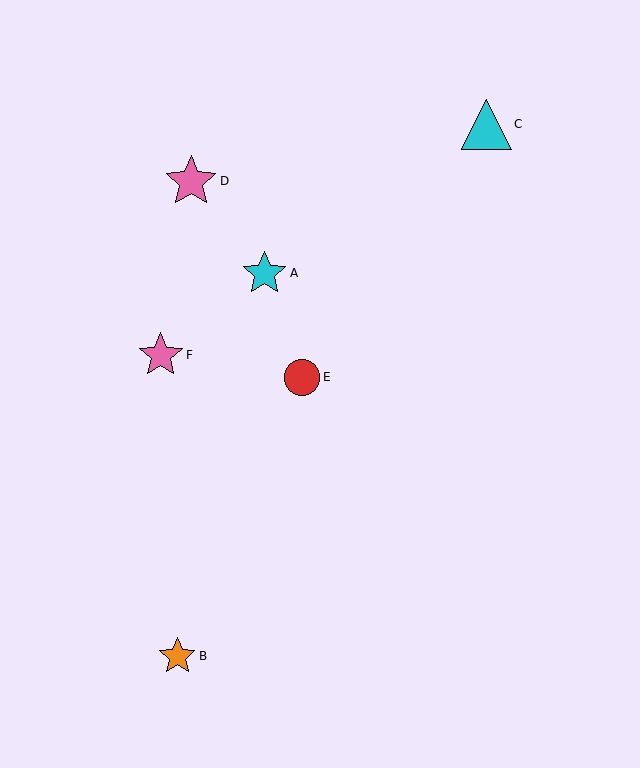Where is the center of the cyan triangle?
The center of the cyan triangle is at (486, 124).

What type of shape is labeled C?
Shape C is a cyan triangle.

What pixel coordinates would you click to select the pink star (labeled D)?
Click at (191, 181) to select the pink star D.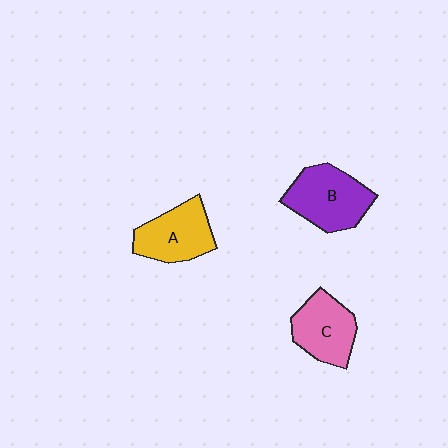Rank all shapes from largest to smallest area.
From largest to smallest: B (purple), A (yellow), C (pink).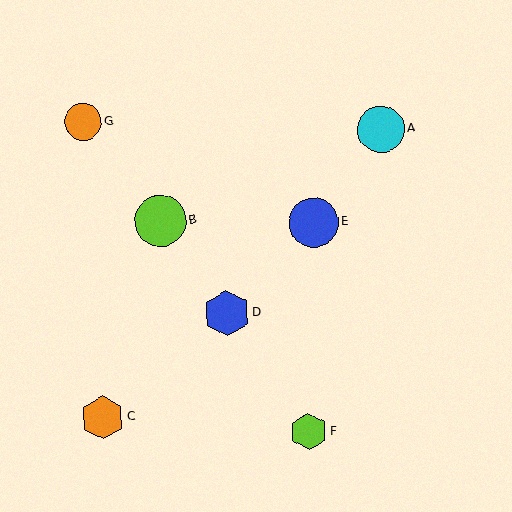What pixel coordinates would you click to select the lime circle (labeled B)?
Click at (160, 221) to select the lime circle B.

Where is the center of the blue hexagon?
The center of the blue hexagon is at (227, 313).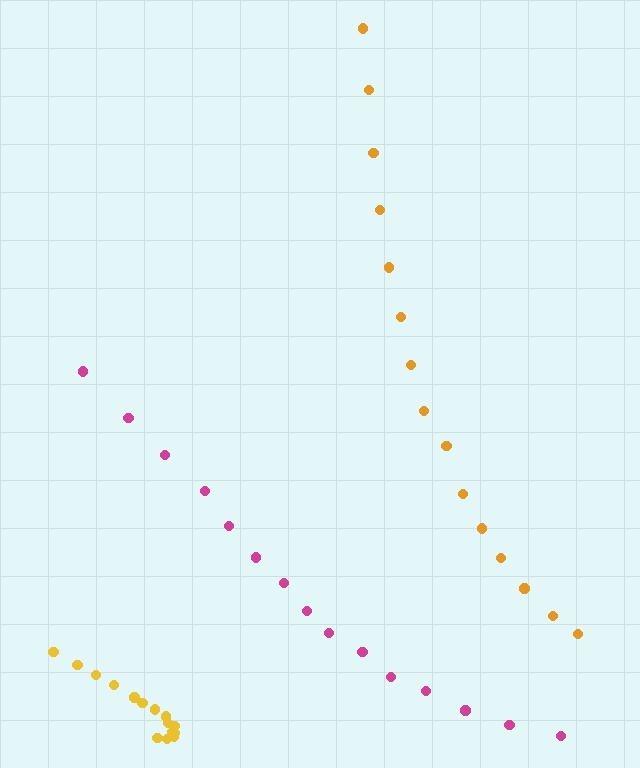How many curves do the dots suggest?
There are 3 distinct paths.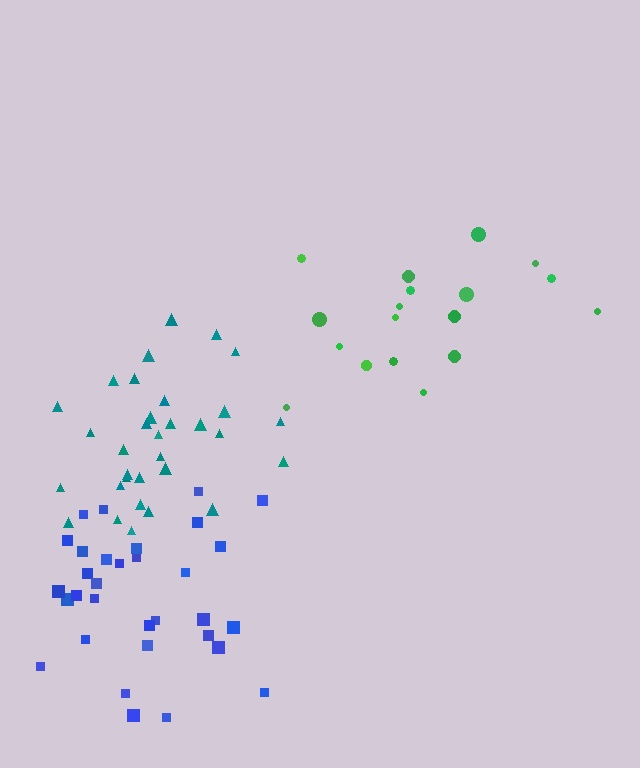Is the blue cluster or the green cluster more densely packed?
Blue.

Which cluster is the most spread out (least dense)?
Green.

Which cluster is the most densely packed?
Teal.